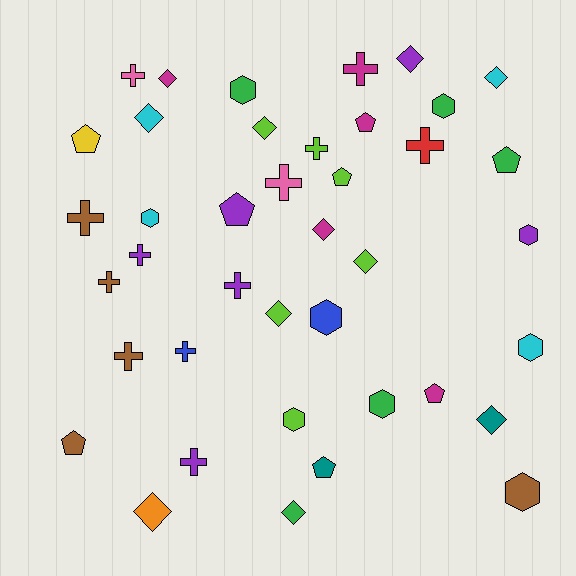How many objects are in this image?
There are 40 objects.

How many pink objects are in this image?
There are 2 pink objects.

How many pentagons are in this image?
There are 8 pentagons.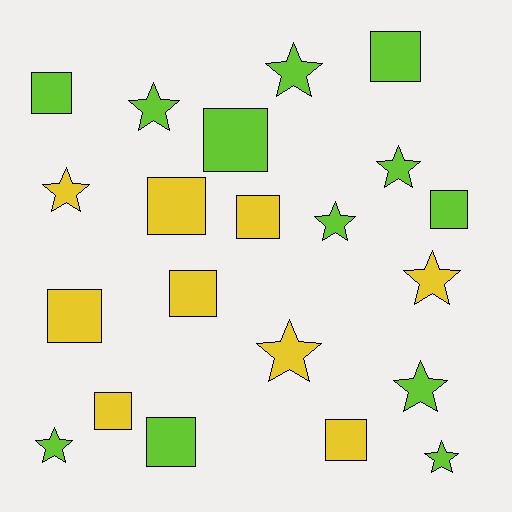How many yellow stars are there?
There are 3 yellow stars.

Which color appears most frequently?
Lime, with 12 objects.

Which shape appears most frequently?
Square, with 11 objects.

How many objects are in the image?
There are 21 objects.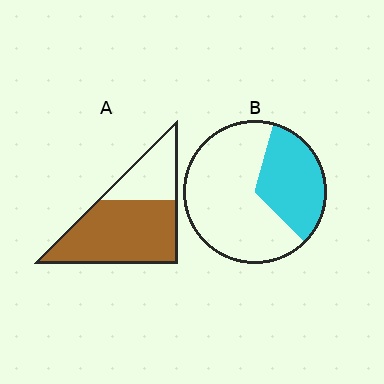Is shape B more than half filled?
No.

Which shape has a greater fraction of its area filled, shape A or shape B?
Shape A.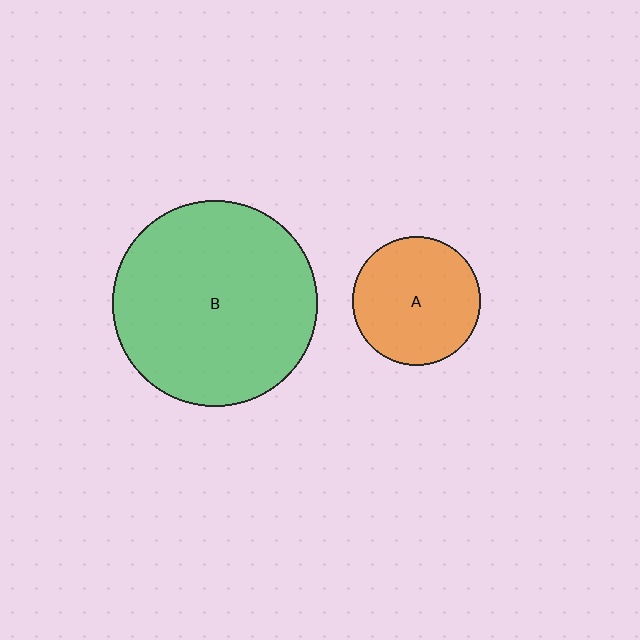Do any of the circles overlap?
No, none of the circles overlap.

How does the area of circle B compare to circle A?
Approximately 2.6 times.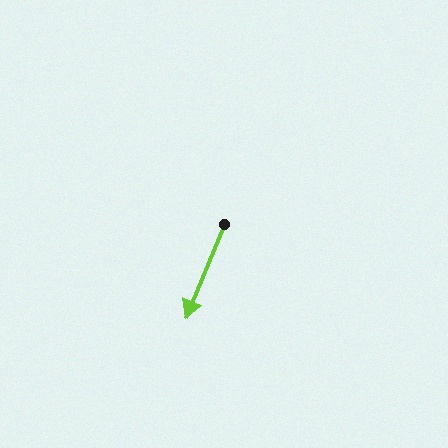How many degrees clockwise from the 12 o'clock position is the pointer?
Approximately 202 degrees.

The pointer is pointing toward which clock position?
Roughly 7 o'clock.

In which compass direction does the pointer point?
South.